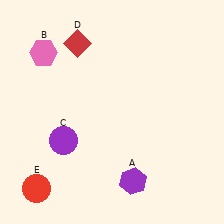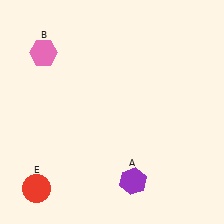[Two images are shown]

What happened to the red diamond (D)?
The red diamond (D) was removed in Image 2. It was in the top-left area of Image 1.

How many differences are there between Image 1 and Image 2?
There are 2 differences between the two images.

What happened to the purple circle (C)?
The purple circle (C) was removed in Image 2. It was in the bottom-left area of Image 1.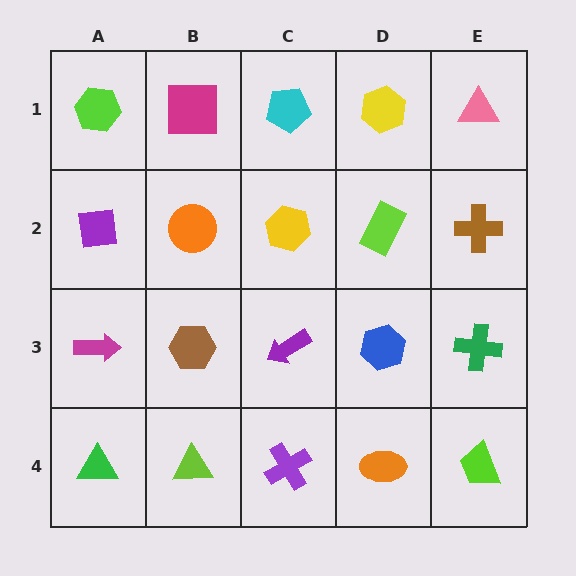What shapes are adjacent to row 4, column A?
A magenta arrow (row 3, column A), a lime triangle (row 4, column B).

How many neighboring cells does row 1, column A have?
2.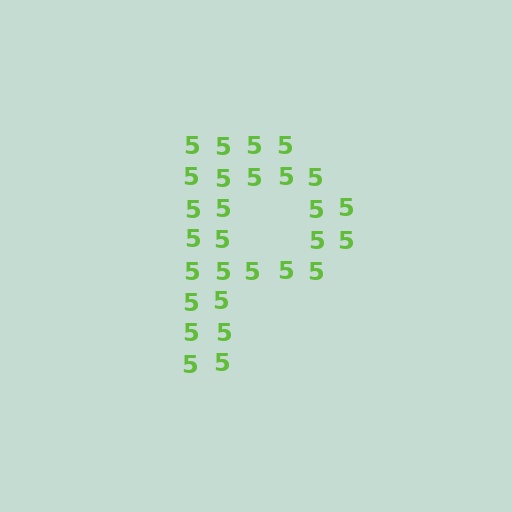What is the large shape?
The large shape is the letter P.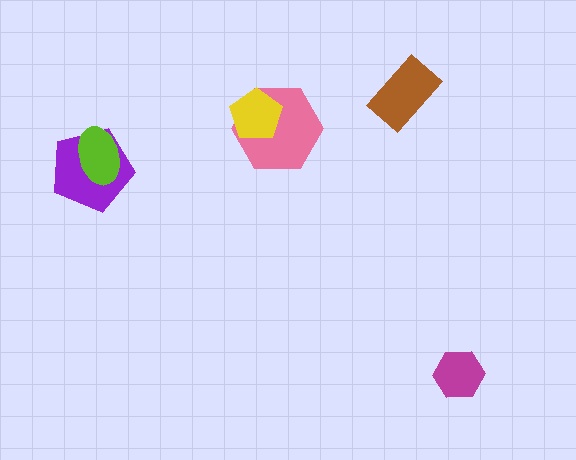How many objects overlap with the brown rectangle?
0 objects overlap with the brown rectangle.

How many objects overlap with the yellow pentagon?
1 object overlaps with the yellow pentagon.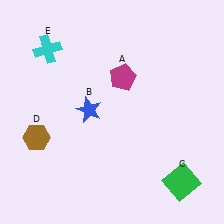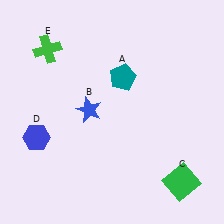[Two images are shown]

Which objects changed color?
A changed from magenta to teal. D changed from brown to blue. E changed from cyan to green.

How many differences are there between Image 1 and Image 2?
There are 3 differences between the two images.